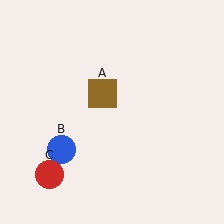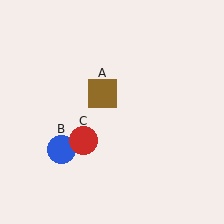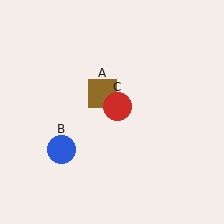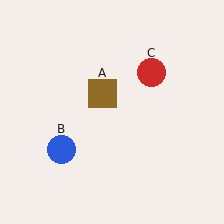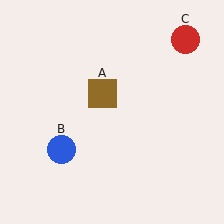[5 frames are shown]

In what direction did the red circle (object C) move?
The red circle (object C) moved up and to the right.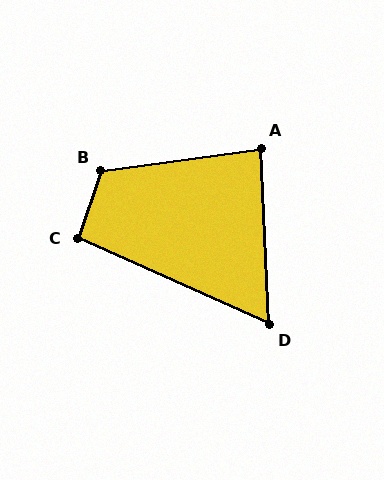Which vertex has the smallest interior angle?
D, at approximately 63 degrees.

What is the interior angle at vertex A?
Approximately 85 degrees (acute).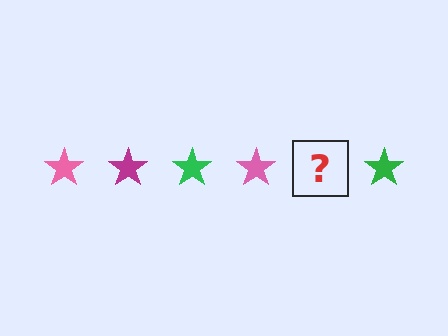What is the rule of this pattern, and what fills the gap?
The rule is that the pattern cycles through pink, magenta, green stars. The gap should be filled with a magenta star.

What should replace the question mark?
The question mark should be replaced with a magenta star.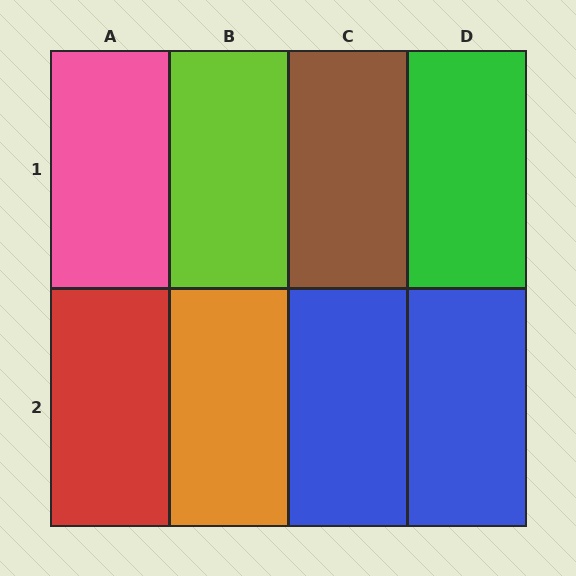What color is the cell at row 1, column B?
Lime.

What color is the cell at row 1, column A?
Pink.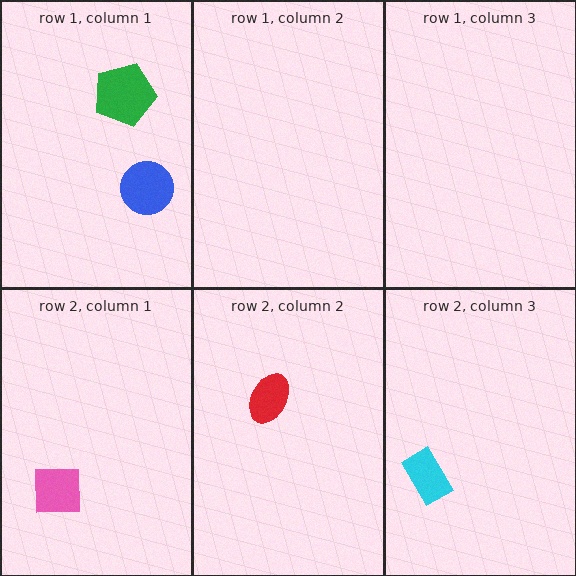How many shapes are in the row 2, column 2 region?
1.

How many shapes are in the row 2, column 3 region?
1.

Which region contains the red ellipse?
The row 2, column 2 region.